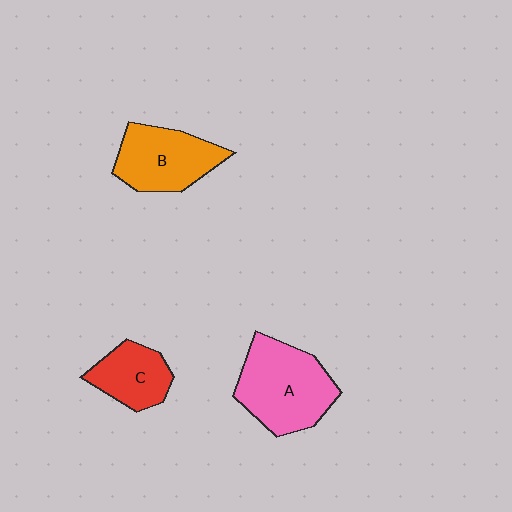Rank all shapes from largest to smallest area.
From largest to smallest: A (pink), B (orange), C (red).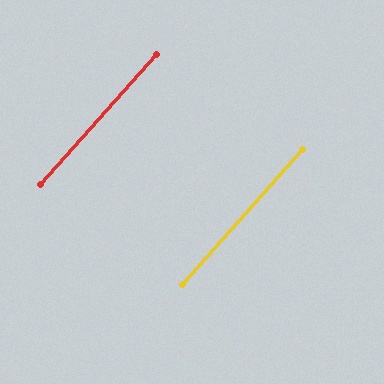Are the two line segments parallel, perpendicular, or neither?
Parallel — their directions differ by only 0.3°.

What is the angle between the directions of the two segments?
Approximately 0 degrees.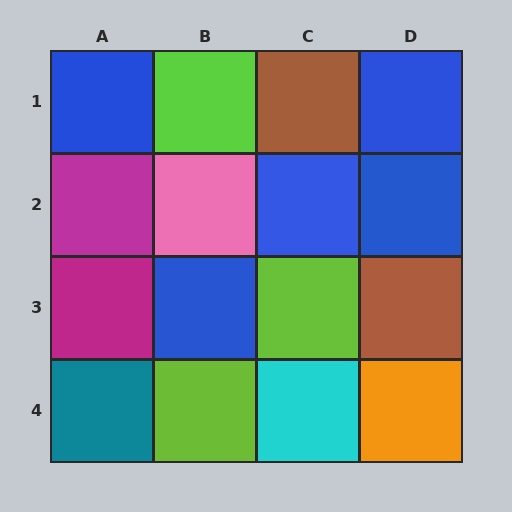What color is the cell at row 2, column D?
Blue.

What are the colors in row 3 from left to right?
Magenta, blue, lime, brown.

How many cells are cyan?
1 cell is cyan.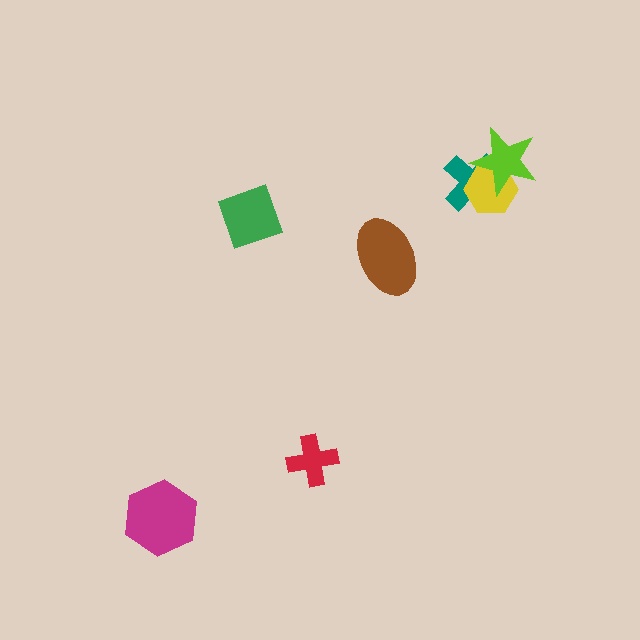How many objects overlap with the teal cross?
2 objects overlap with the teal cross.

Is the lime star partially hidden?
No, no other shape covers it.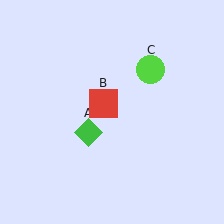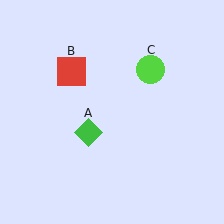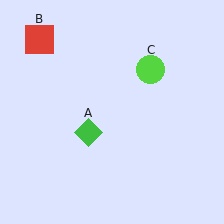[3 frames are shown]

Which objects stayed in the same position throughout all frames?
Green diamond (object A) and lime circle (object C) remained stationary.